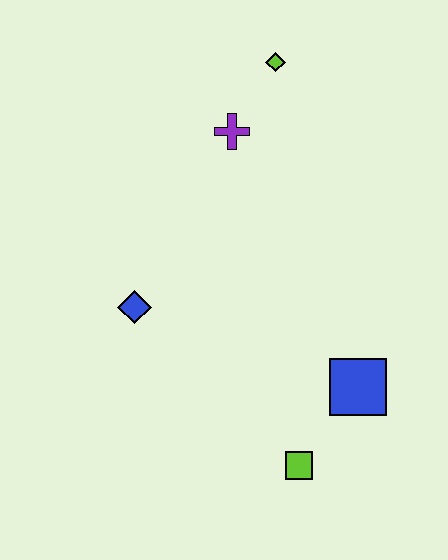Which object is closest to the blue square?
The lime square is closest to the blue square.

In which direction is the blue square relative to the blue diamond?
The blue square is to the right of the blue diamond.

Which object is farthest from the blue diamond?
The lime diamond is farthest from the blue diamond.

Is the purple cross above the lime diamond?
No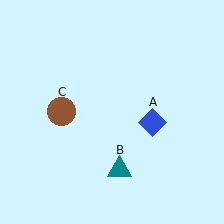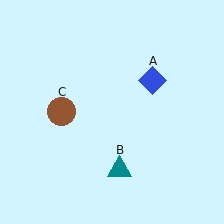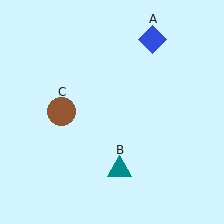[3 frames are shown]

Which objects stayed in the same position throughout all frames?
Teal triangle (object B) and brown circle (object C) remained stationary.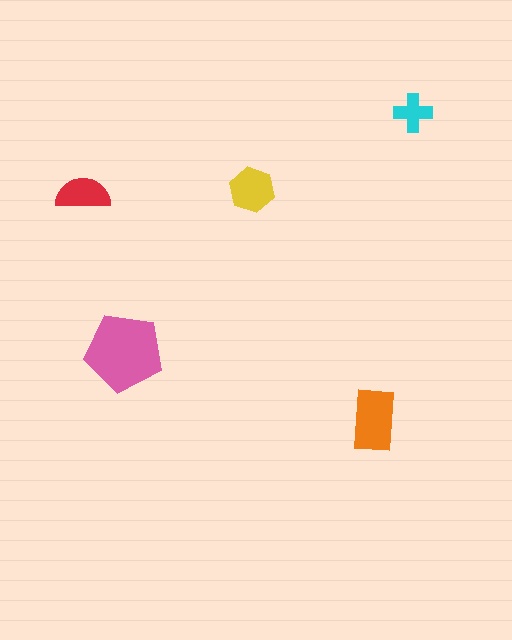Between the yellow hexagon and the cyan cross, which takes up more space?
The yellow hexagon.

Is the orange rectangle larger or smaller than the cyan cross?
Larger.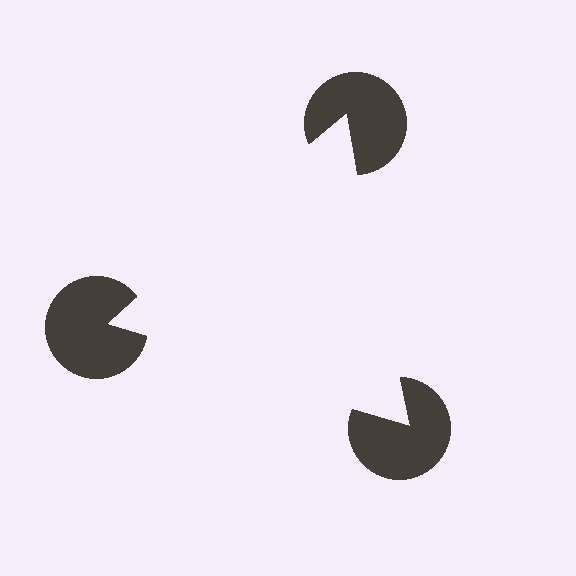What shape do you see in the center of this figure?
An illusory triangle — its edges are inferred from the aligned wedge cuts in the pac-man discs, not physically drawn.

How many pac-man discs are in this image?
There are 3 — one at each vertex of the illusory triangle.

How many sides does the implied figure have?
3 sides.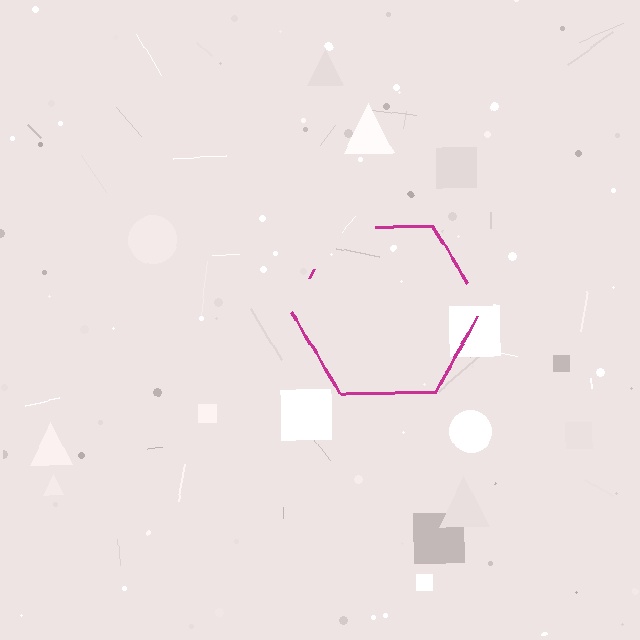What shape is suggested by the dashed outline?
The dashed outline suggests a hexagon.